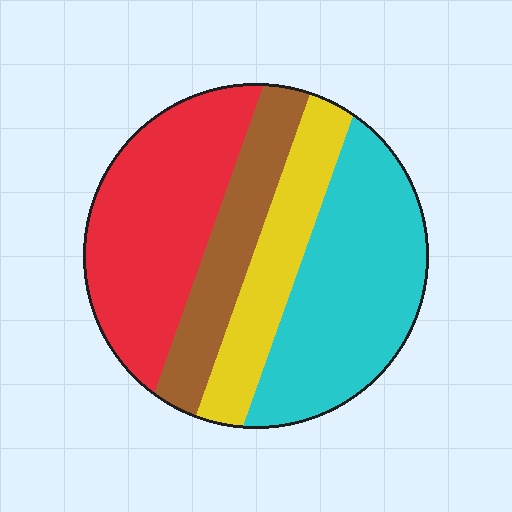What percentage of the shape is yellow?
Yellow covers around 15% of the shape.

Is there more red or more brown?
Red.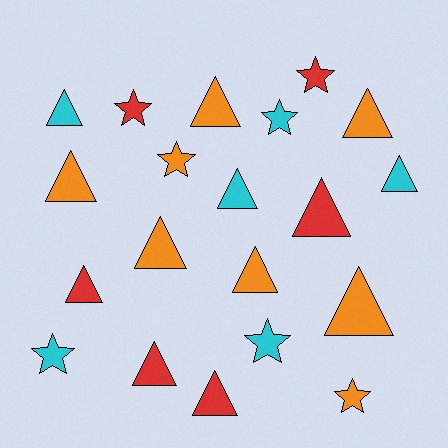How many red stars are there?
There are 2 red stars.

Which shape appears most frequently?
Triangle, with 13 objects.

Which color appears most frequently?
Orange, with 8 objects.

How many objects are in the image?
There are 20 objects.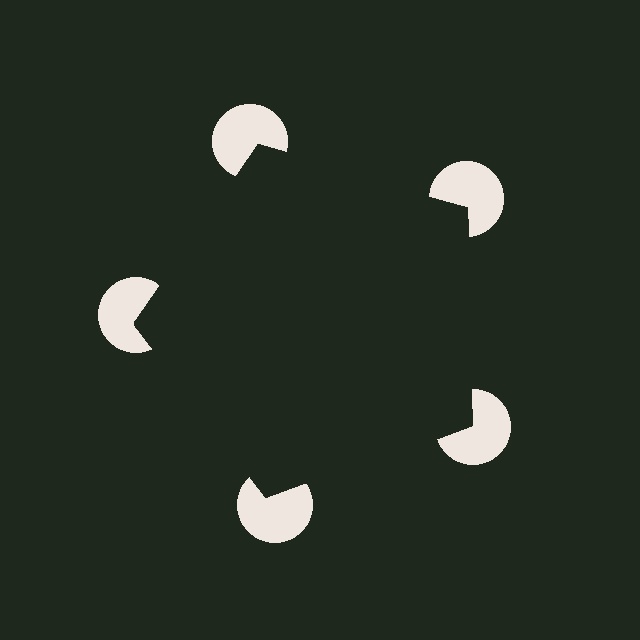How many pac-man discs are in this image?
There are 5 — one at each vertex of the illusory pentagon.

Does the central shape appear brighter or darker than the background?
It typically appears slightly darker than the background, even though no actual brightness change is drawn.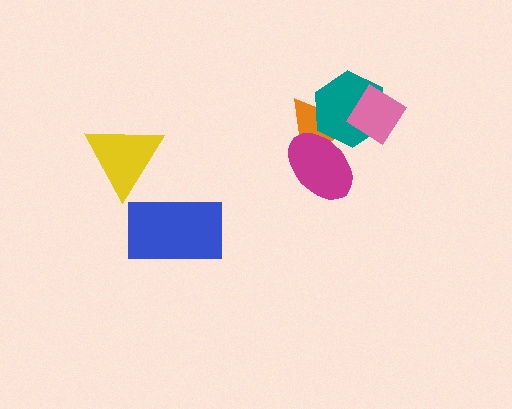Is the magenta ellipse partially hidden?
Yes, it is partially covered by another shape.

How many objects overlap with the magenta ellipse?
2 objects overlap with the magenta ellipse.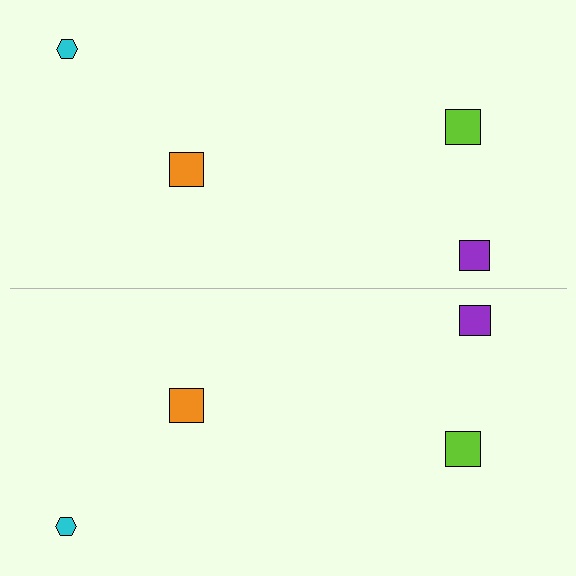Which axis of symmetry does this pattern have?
The pattern has a horizontal axis of symmetry running through the center of the image.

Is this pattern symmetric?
Yes, this pattern has bilateral (reflection) symmetry.